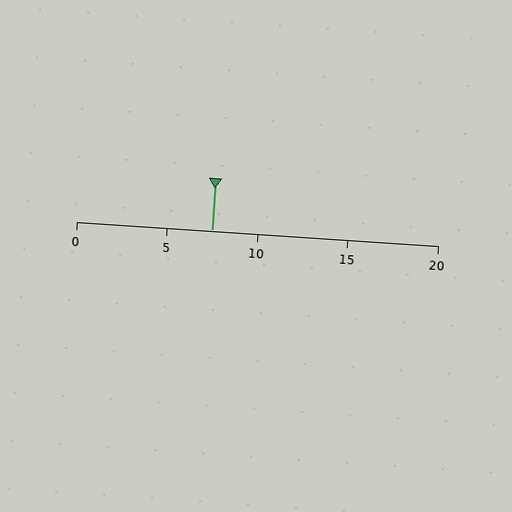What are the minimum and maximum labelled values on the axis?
The axis runs from 0 to 20.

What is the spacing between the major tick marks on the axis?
The major ticks are spaced 5 apart.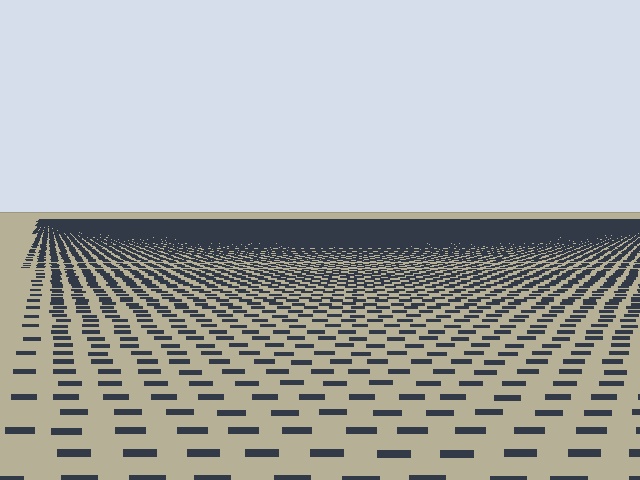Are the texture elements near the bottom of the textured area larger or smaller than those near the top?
Larger. Near the bottom, elements are closer to the viewer and appear at a bigger on-screen size.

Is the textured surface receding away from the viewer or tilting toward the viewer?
The surface is receding away from the viewer. Texture elements get smaller and denser toward the top.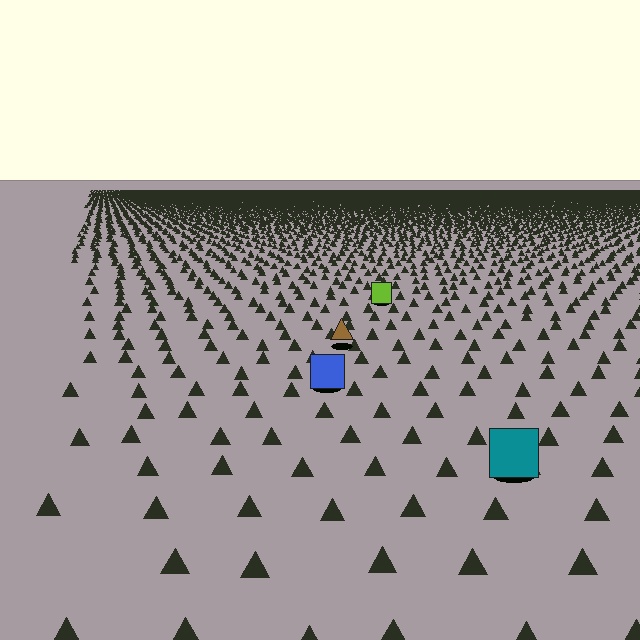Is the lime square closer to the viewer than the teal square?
No. The teal square is closer — you can tell from the texture gradient: the ground texture is coarser near it.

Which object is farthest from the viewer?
The lime square is farthest from the viewer. It appears smaller and the ground texture around it is denser.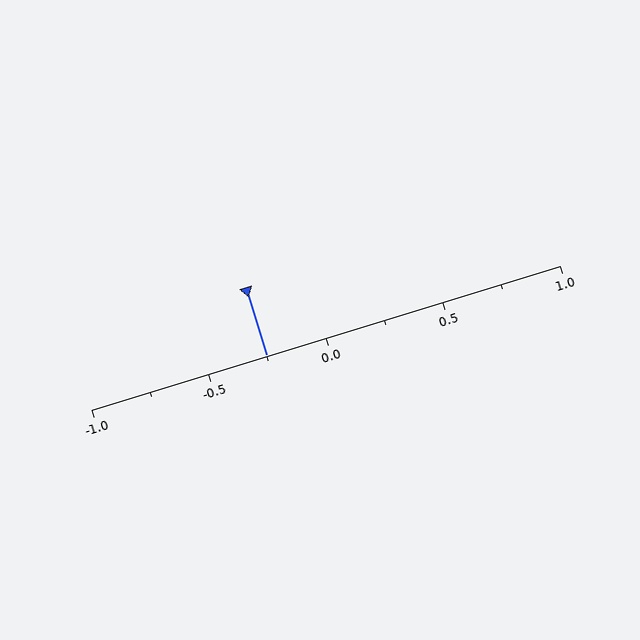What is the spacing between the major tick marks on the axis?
The major ticks are spaced 0.5 apart.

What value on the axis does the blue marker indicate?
The marker indicates approximately -0.25.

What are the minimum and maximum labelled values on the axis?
The axis runs from -1.0 to 1.0.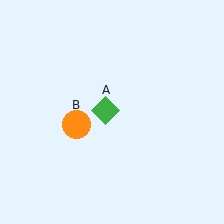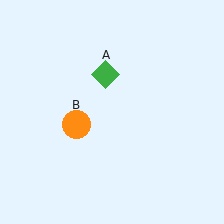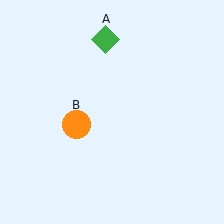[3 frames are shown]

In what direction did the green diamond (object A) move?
The green diamond (object A) moved up.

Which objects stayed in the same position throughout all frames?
Orange circle (object B) remained stationary.